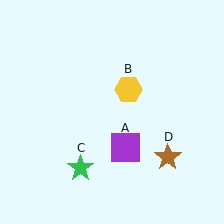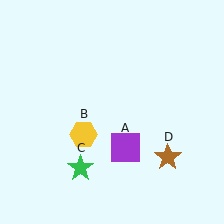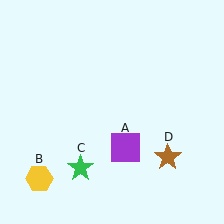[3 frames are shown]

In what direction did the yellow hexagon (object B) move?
The yellow hexagon (object B) moved down and to the left.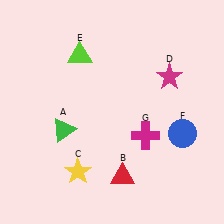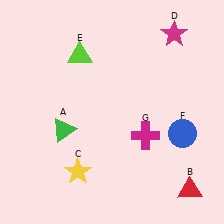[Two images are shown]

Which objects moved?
The objects that moved are: the red triangle (B), the magenta star (D).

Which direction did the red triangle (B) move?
The red triangle (B) moved right.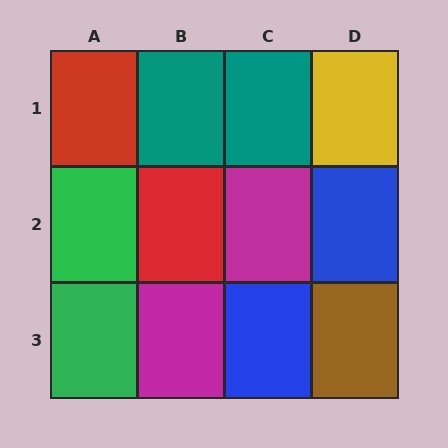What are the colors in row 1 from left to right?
Red, teal, teal, yellow.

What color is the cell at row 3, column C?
Blue.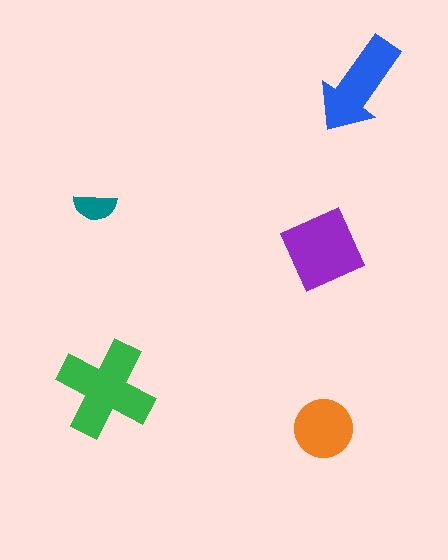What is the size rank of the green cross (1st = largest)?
1st.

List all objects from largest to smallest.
The green cross, the purple square, the blue arrow, the orange circle, the teal semicircle.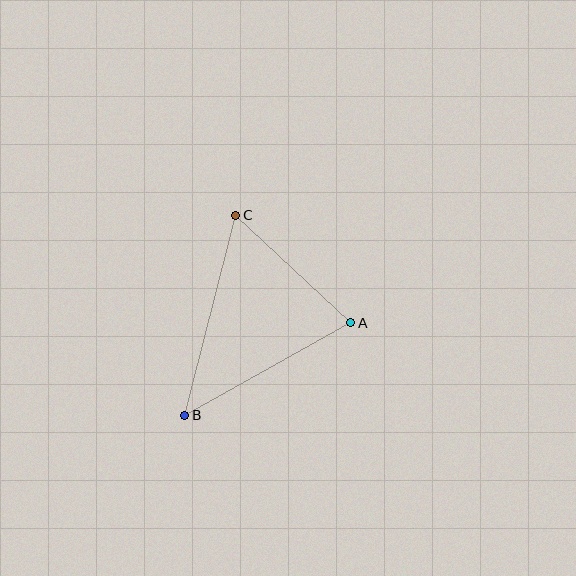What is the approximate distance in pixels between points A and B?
The distance between A and B is approximately 190 pixels.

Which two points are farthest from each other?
Points B and C are farthest from each other.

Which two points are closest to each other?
Points A and C are closest to each other.